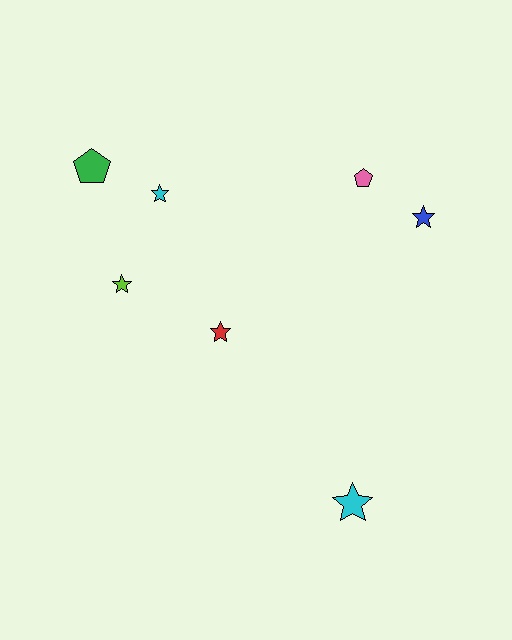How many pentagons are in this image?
There are 2 pentagons.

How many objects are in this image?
There are 7 objects.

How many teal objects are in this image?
There are no teal objects.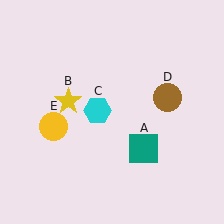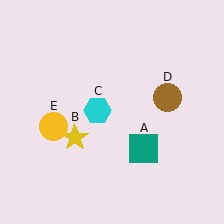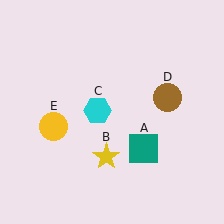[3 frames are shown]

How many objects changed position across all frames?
1 object changed position: yellow star (object B).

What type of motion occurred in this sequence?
The yellow star (object B) rotated counterclockwise around the center of the scene.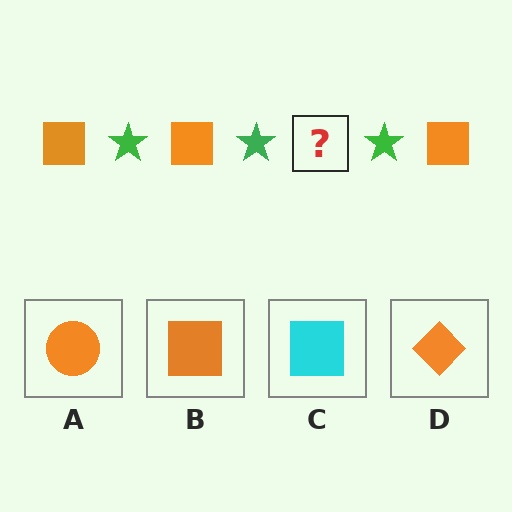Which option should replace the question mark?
Option B.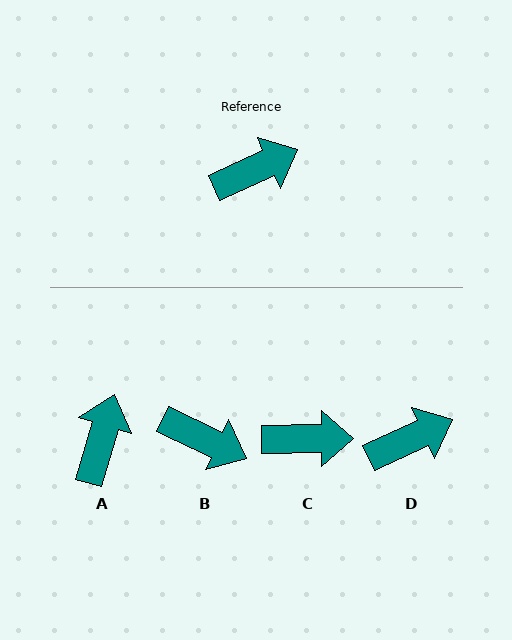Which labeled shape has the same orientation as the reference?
D.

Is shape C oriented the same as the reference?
No, it is off by about 24 degrees.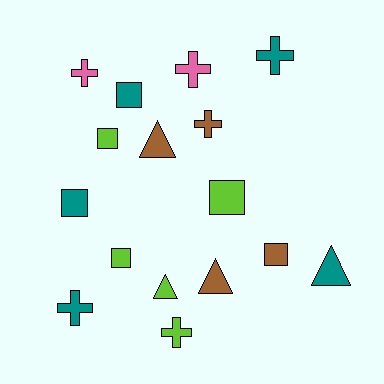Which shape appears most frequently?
Square, with 6 objects.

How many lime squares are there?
There are 3 lime squares.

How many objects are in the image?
There are 16 objects.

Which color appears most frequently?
Teal, with 5 objects.